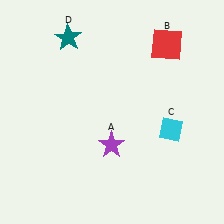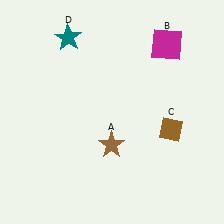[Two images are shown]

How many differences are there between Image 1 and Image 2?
There are 3 differences between the two images.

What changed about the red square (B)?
In Image 1, B is red. In Image 2, it changed to magenta.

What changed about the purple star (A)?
In Image 1, A is purple. In Image 2, it changed to brown.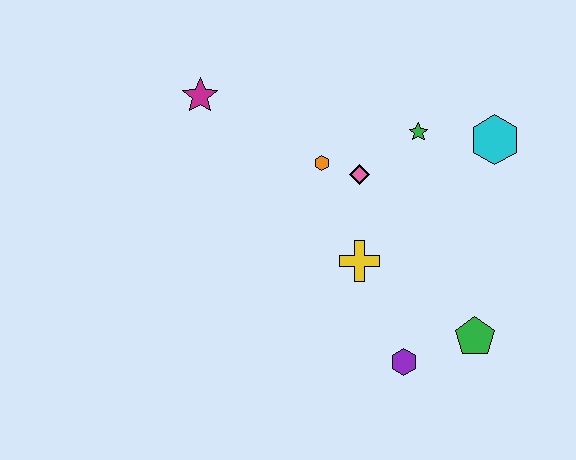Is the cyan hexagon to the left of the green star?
No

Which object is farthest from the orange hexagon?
The green pentagon is farthest from the orange hexagon.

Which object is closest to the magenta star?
The orange hexagon is closest to the magenta star.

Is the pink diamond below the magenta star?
Yes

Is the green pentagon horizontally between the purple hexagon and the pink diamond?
No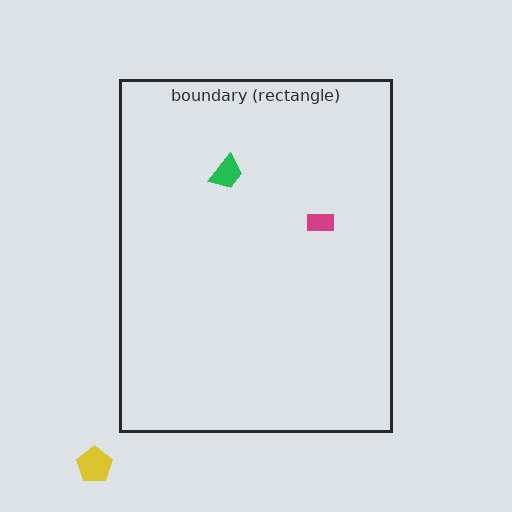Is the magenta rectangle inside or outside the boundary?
Inside.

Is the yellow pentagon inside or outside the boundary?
Outside.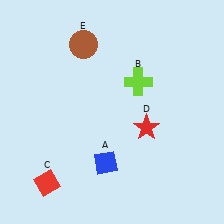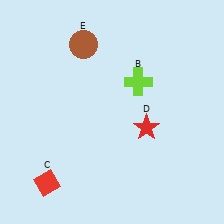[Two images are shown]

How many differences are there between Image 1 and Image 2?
There is 1 difference between the two images.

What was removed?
The blue diamond (A) was removed in Image 2.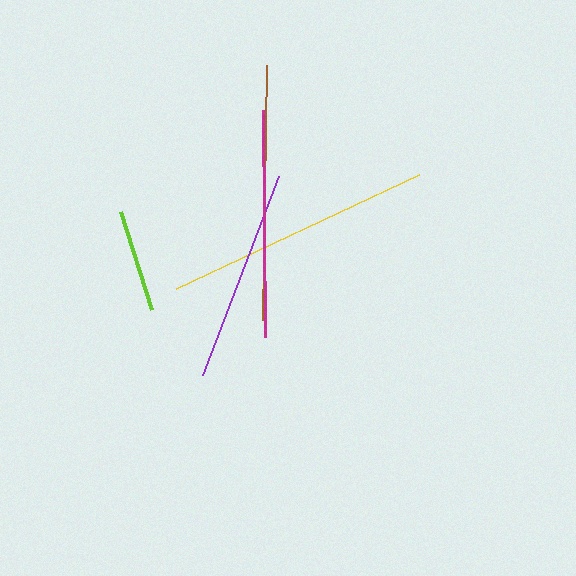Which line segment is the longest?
The yellow line is the longest at approximately 268 pixels.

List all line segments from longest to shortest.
From longest to shortest: yellow, brown, magenta, purple, lime.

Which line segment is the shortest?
The lime line is the shortest at approximately 102 pixels.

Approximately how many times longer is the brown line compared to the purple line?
The brown line is approximately 1.2 times the length of the purple line.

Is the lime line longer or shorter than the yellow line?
The yellow line is longer than the lime line.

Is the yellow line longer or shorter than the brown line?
The yellow line is longer than the brown line.